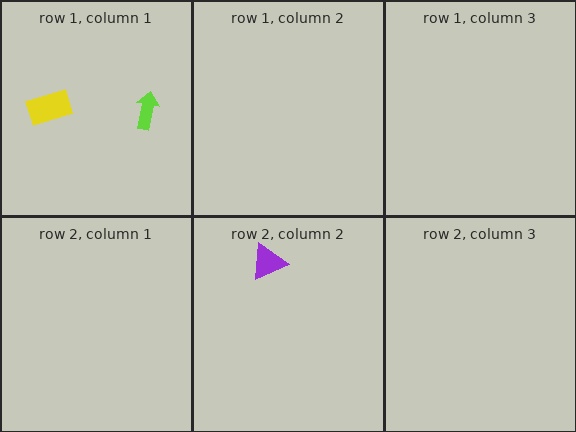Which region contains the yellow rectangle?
The row 1, column 1 region.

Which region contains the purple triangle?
The row 2, column 2 region.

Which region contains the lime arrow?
The row 1, column 1 region.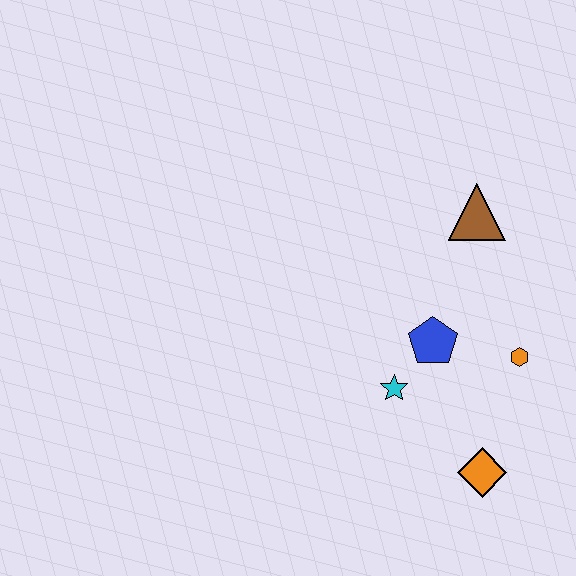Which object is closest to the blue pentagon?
The cyan star is closest to the blue pentagon.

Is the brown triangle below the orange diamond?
No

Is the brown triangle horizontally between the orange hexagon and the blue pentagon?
Yes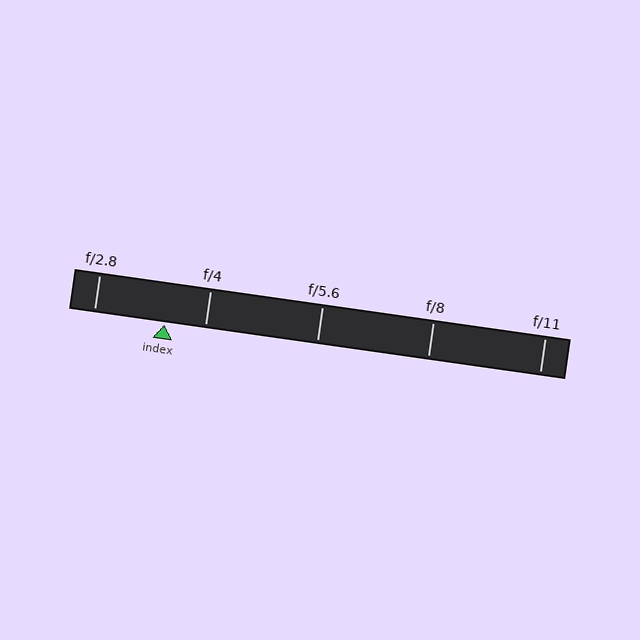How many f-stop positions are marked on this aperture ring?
There are 5 f-stop positions marked.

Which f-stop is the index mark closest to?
The index mark is closest to f/4.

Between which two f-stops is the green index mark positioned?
The index mark is between f/2.8 and f/4.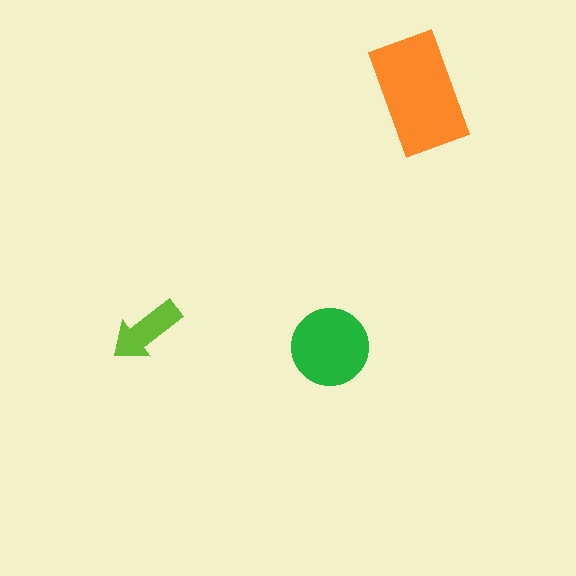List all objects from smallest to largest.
The lime arrow, the green circle, the orange rectangle.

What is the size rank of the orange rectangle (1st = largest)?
1st.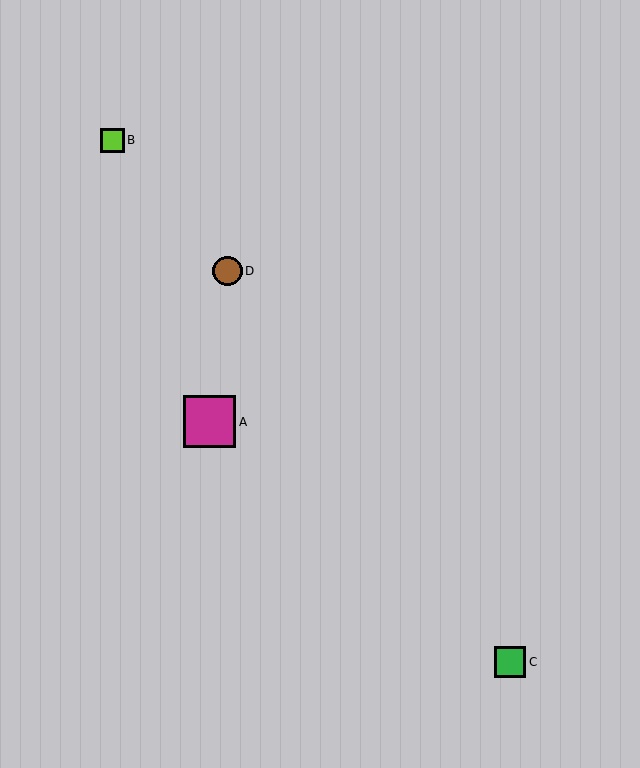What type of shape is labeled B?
Shape B is a lime square.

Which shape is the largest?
The magenta square (labeled A) is the largest.